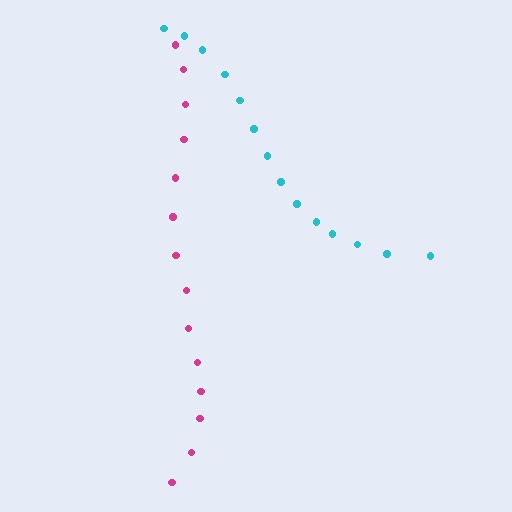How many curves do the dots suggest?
There are 2 distinct paths.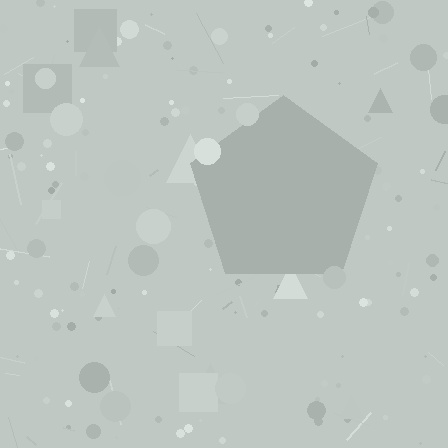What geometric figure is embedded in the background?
A pentagon is embedded in the background.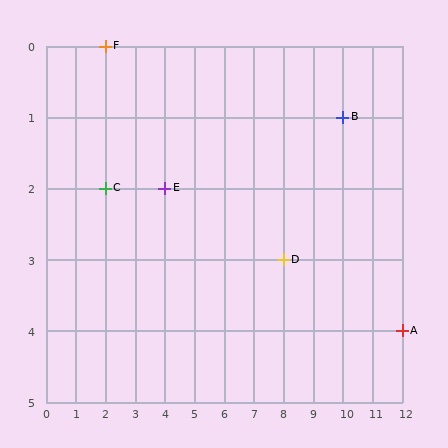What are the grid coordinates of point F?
Point F is at grid coordinates (2, 0).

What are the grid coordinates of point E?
Point E is at grid coordinates (4, 2).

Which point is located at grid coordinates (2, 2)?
Point C is at (2, 2).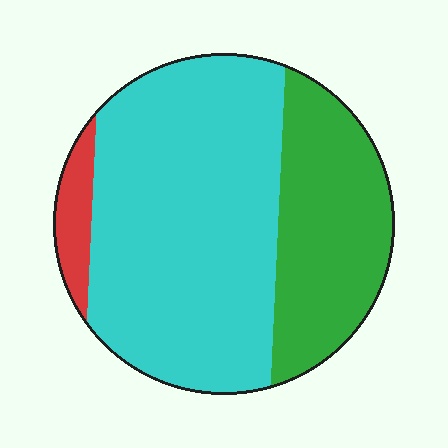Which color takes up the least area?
Red, at roughly 5%.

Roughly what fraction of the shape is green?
Green covers about 30% of the shape.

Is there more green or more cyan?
Cyan.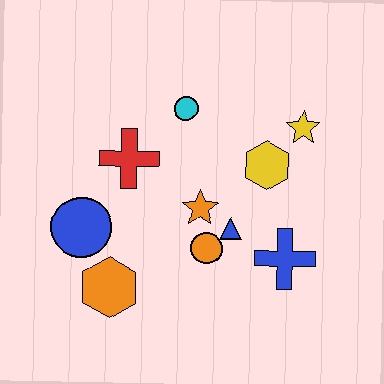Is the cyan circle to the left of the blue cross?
Yes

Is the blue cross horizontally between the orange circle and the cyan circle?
No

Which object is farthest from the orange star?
The yellow star is farthest from the orange star.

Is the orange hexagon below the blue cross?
Yes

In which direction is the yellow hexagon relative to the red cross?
The yellow hexagon is to the right of the red cross.